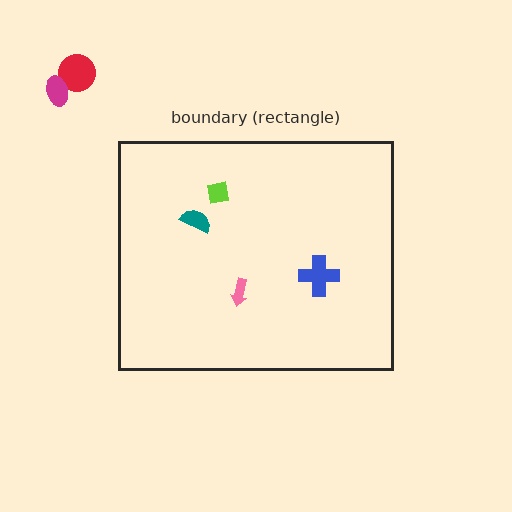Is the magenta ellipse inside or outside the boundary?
Outside.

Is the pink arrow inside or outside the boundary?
Inside.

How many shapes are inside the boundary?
4 inside, 2 outside.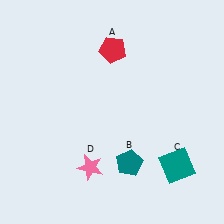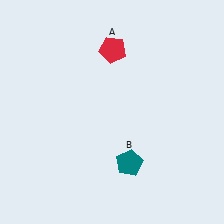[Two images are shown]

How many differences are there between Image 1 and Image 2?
There are 2 differences between the two images.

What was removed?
The pink star (D), the teal square (C) were removed in Image 2.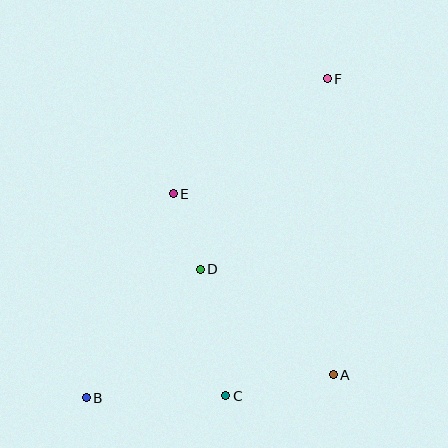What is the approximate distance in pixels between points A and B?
The distance between A and B is approximately 248 pixels.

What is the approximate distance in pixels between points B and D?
The distance between B and D is approximately 172 pixels.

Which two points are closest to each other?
Points D and E are closest to each other.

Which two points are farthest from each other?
Points B and F are farthest from each other.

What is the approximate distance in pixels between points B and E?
The distance between B and E is approximately 221 pixels.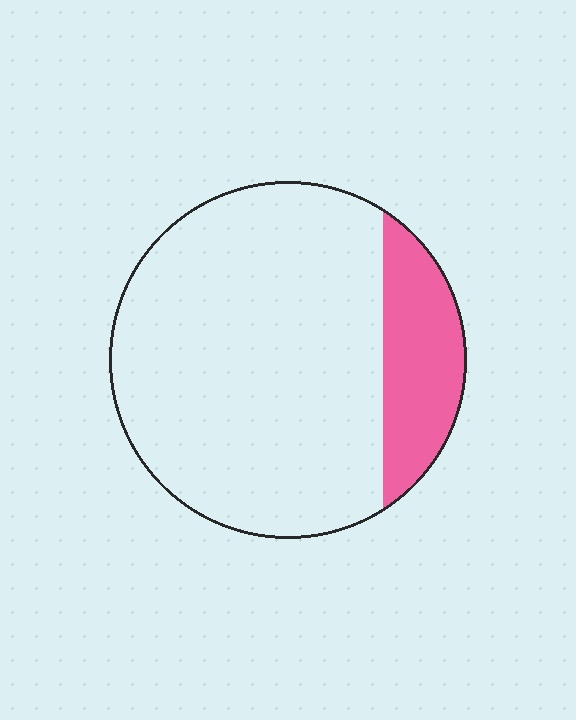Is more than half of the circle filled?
No.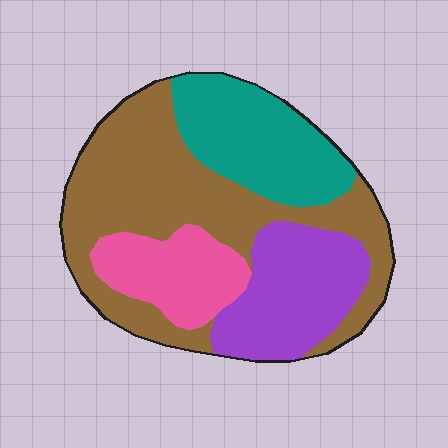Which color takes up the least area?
Pink, at roughly 15%.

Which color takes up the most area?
Brown, at roughly 45%.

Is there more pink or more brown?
Brown.